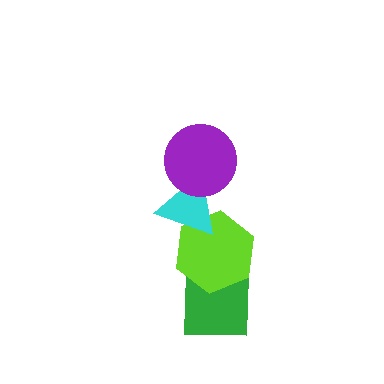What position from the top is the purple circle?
The purple circle is 1st from the top.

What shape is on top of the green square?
The lime hexagon is on top of the green square.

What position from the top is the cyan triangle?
The cyan triangle is 2nd from the top.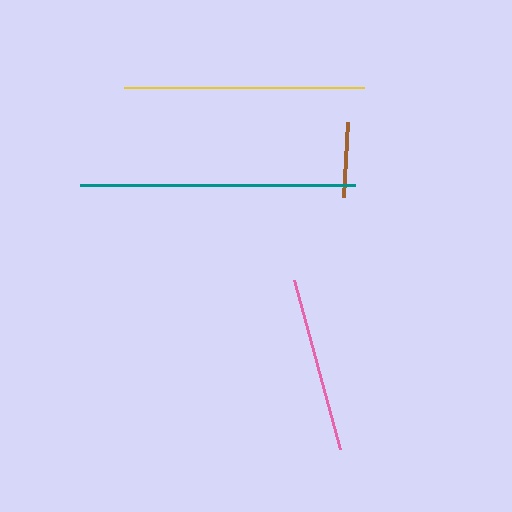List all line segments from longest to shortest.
From longest to shortest: teal, yellow, pink, brown.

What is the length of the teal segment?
The teal segment is approximately 275 pixels long.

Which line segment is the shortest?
The brown line is the shortest at approximately 75 pixels.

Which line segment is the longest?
The teal line is the longest at approximately 275 pixels.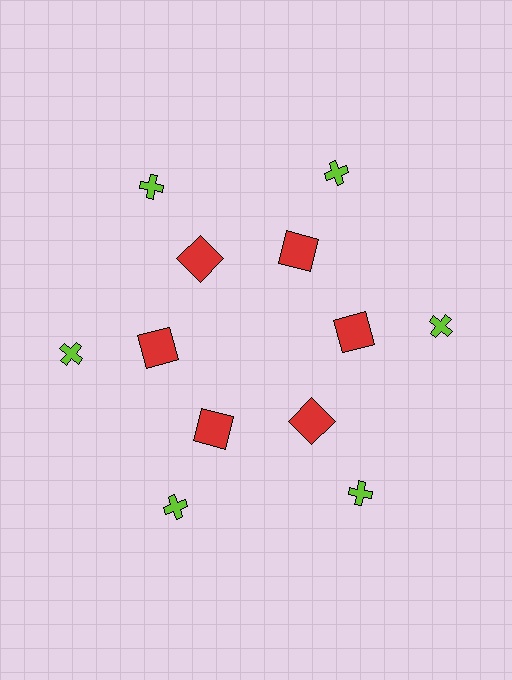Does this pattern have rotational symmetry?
Yes, this pattern has 6-fold rotational symmetry. It looks the same after rotating 60 degrees around the center.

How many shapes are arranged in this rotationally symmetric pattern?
There are 12 shapes, arranged in 6 groups of 2.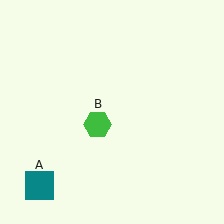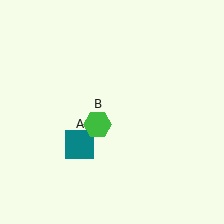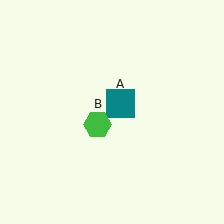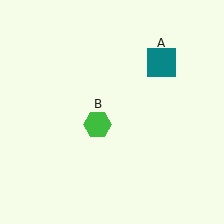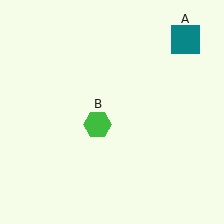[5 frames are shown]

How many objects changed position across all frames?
1 object changed position: teal square (object A).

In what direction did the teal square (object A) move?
The teal square (object A) moved up and to the right.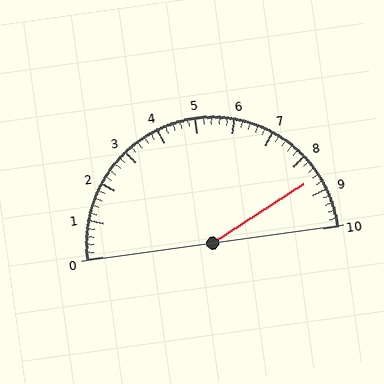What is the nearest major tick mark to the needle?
The nearest major tick mark is 9.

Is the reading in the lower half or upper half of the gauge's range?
The reading is in the upper half of the range (0 to 10).